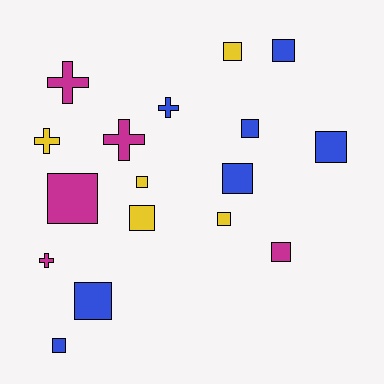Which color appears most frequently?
Blue, with 7 objects.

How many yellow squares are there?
There are 4 yellow squares.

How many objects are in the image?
There are 17 objects.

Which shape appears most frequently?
Square, with 12 objects.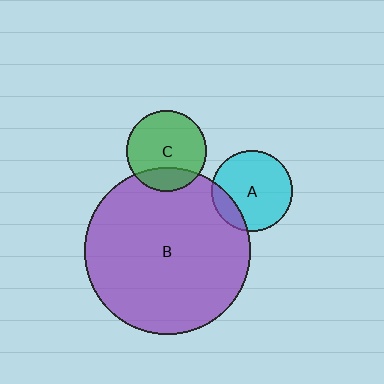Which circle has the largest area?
Circle B (purple).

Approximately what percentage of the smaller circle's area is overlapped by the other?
Approximately 20%.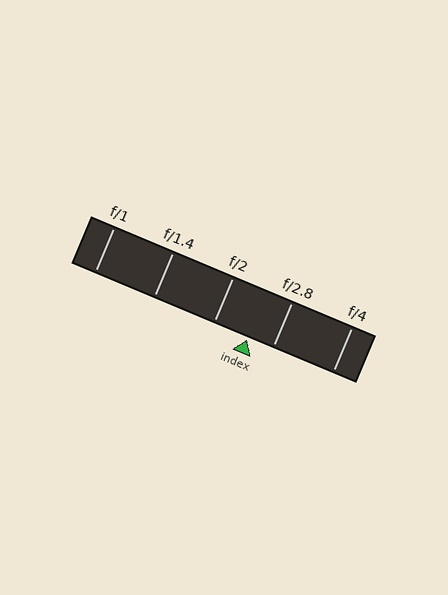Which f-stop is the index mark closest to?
The index mark is closest to f/2.8.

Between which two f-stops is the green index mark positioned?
The index mark is between f/2 and f/2.8.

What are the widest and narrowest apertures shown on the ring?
The widest aperture shown is f/1 and the narrowest is f/4.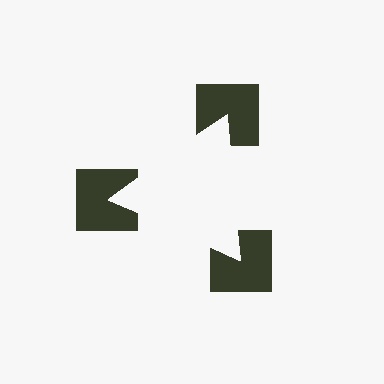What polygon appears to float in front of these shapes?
An illusory triangle — its edges are inferred from the aligned wedge cuts in the notched squares, not physically drawn.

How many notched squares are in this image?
There are 3 — one at each vertex of the illusory triangle.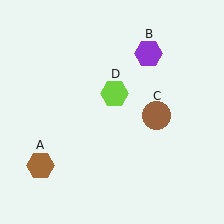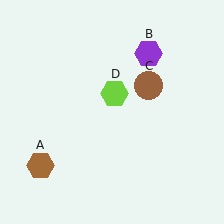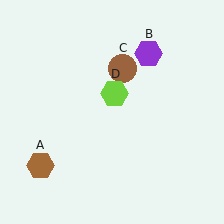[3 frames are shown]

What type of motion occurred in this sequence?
The brown circle (object C) rotated counterclockwise around the center of the scene.